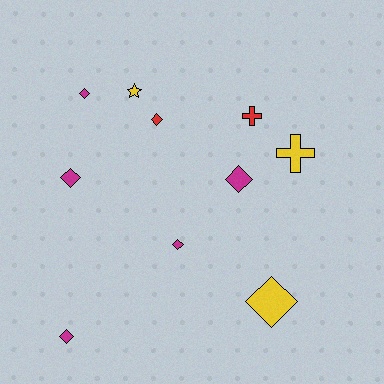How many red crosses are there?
There is 1 red cross.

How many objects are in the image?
There are 10 objects.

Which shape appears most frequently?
Diamond, with 7 objects.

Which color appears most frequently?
Magenta, with 5 objects.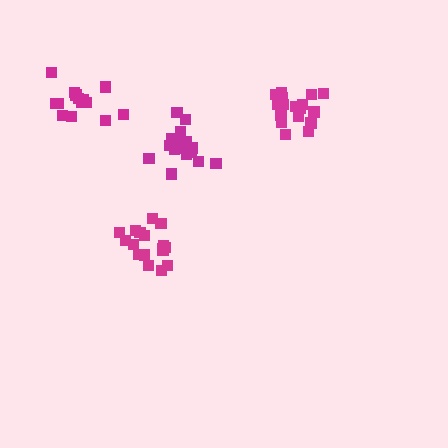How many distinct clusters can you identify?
There are 4 distinct clusters.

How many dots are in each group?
Group 1: 17 dots, Group 2: 19 dots, Group 3: 16 dots, Group 4: 16 dots (68 total).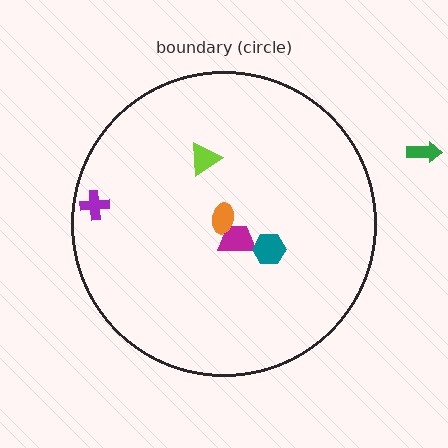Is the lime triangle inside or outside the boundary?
Inside.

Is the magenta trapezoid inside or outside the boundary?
Inside.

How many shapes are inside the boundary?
5 inside, 1 outside.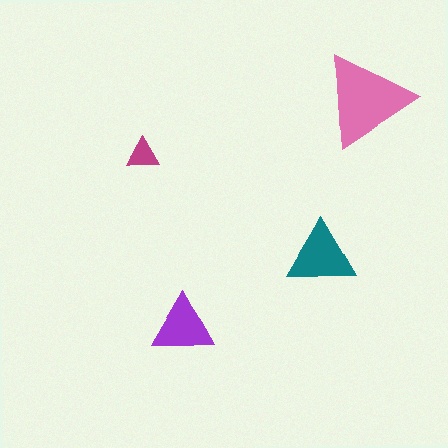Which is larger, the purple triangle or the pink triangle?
The pink one.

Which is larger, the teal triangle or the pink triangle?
The pink one.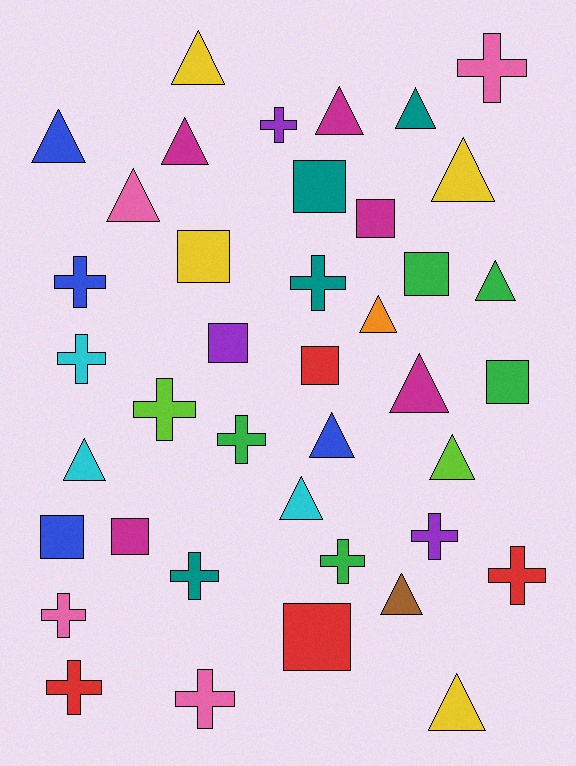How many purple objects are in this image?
There are 3 purple objects.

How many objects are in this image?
There are 40 objects.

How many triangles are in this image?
There are 16 triangles.